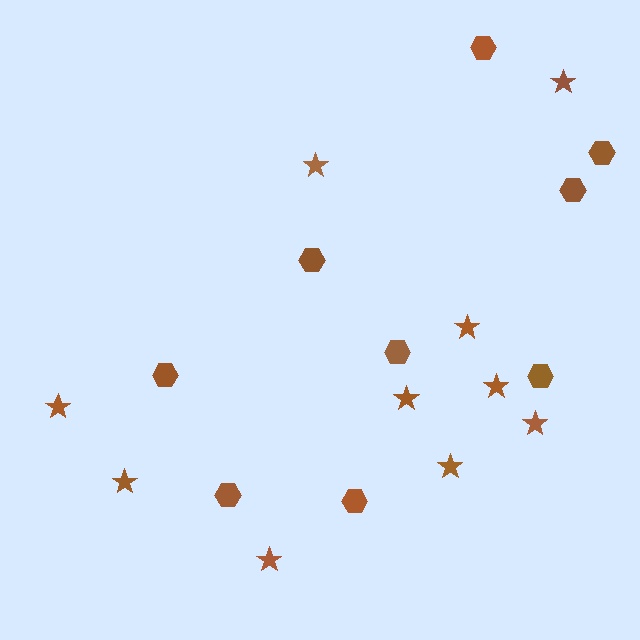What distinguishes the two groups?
There are 2 groups: one group of stars (10) and one group of hexagons (9).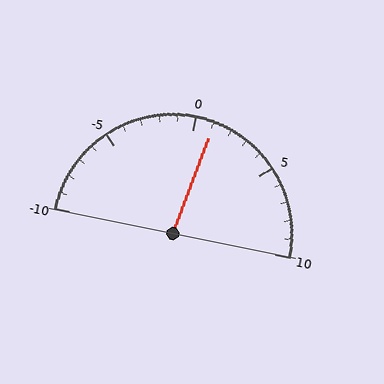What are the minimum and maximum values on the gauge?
The gauge ranges from -10 to 10.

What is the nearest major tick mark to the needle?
The nearest major tick mark is 0.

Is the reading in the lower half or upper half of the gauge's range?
The reading is in the upper half of the range (-10 to 10).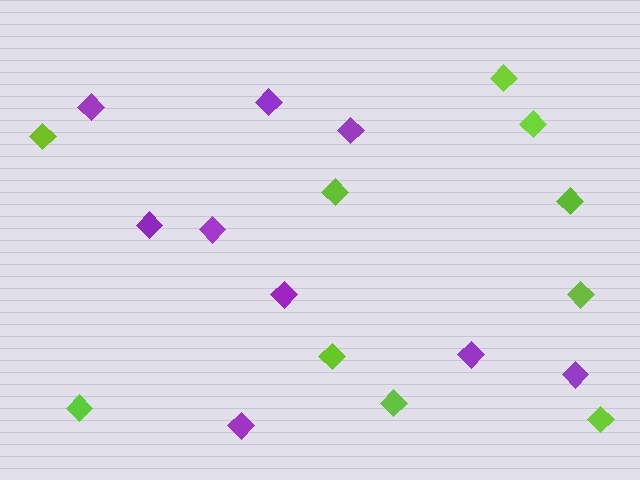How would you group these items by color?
There are 2 groups: one group of purple diamonds (9) and one group of lime diamonds (10).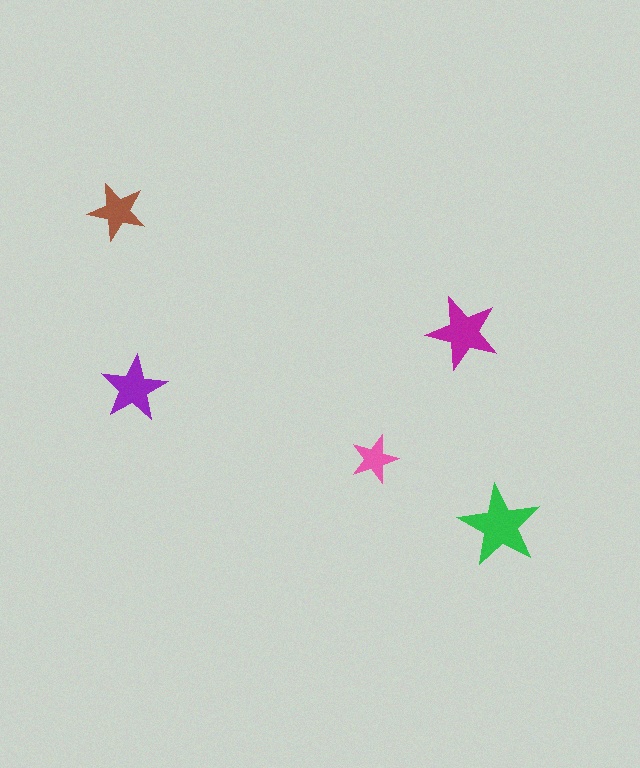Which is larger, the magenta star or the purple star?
The magenta one.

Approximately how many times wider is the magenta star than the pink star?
About 1.5 times wider.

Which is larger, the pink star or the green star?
The green one.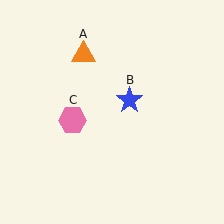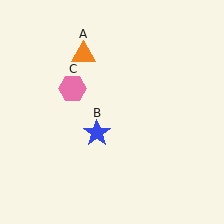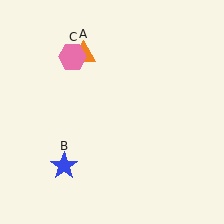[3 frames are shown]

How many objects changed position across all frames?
2 objects changed position: blue star (object B), pink hexagon (object C).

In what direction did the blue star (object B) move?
The blue star (object B) moved down and to the left.